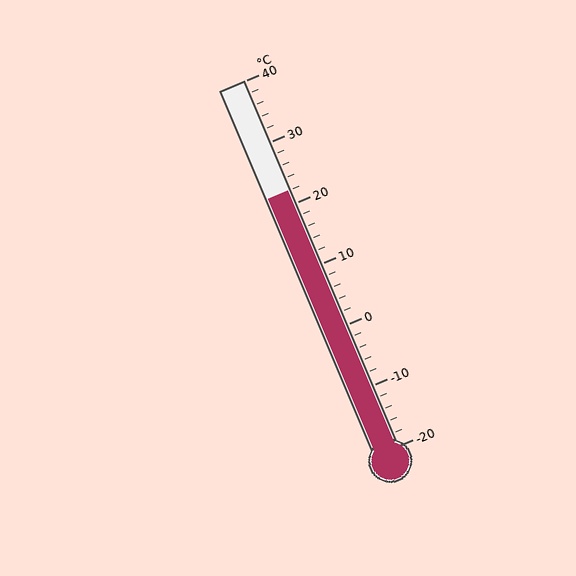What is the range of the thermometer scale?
The thermometer scale ranges from -20°C to 40°C.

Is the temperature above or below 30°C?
The temperature is below 30°C.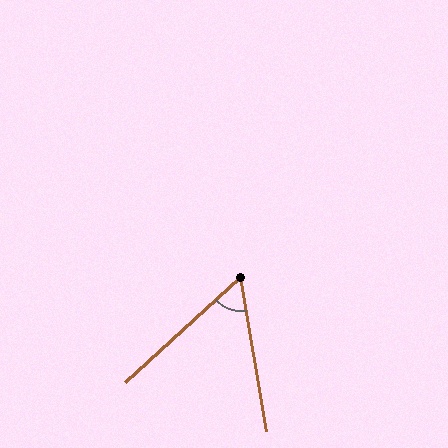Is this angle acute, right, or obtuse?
It is acute.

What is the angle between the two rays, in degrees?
Approximately 57 degrees.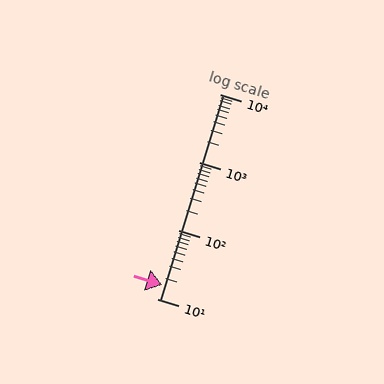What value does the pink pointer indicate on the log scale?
The pointer indicates approximately 16.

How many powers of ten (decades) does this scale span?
The scale spans 3 decades, from 10 to 10000.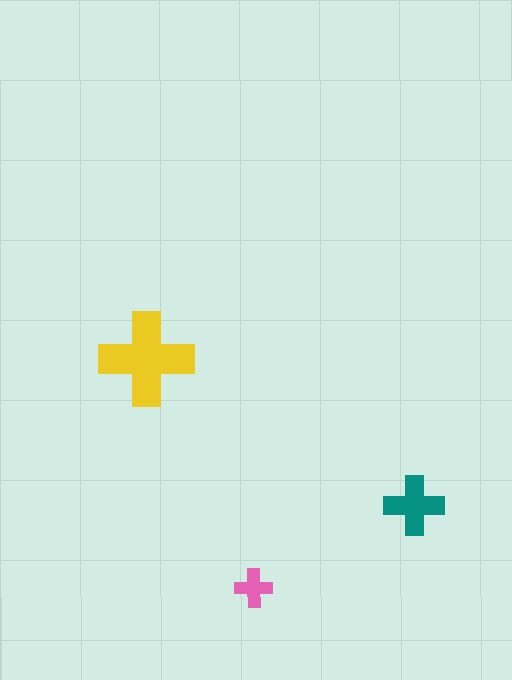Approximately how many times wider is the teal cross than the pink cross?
About 1.5 times wider.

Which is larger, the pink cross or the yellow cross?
The yellow one.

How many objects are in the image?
There are 3 objects in the image.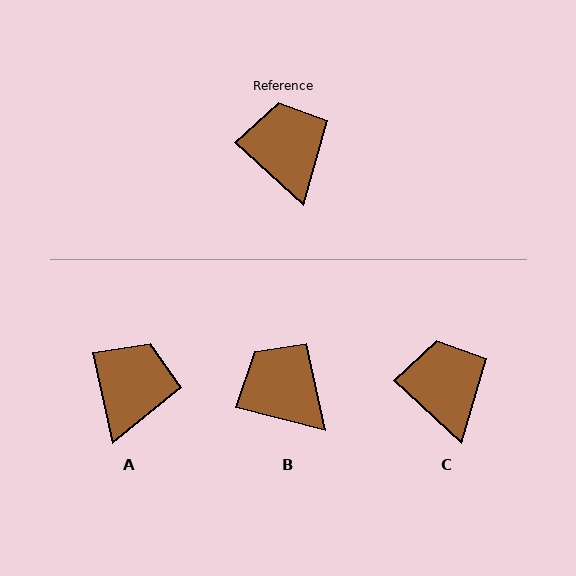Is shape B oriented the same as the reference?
No, it is off by about 29 degrees.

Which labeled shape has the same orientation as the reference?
C.